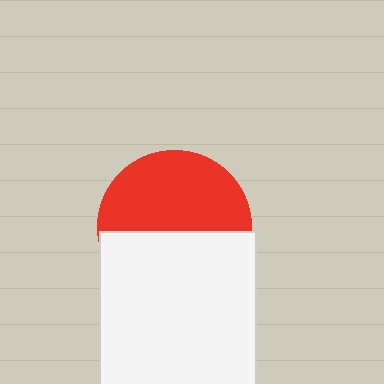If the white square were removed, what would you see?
You would see the complete red circle.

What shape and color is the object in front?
The object in front is a white square.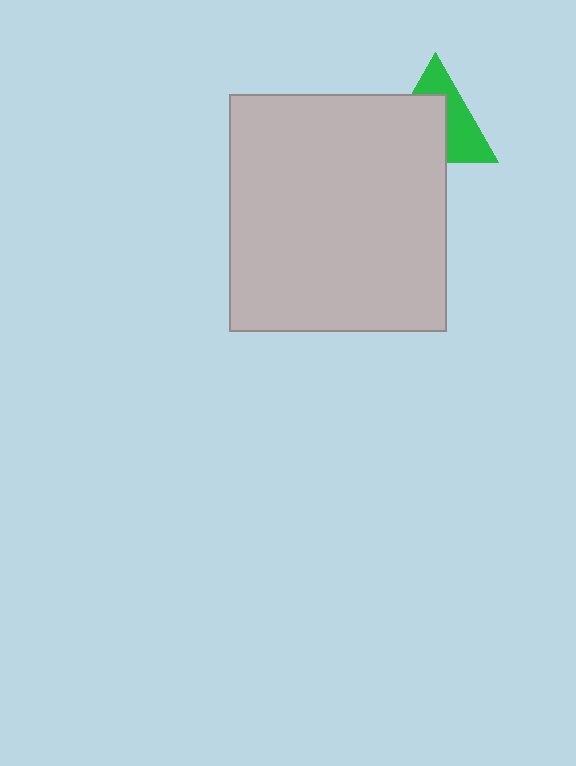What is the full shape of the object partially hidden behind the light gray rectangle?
The partially hidden object is a green triangle.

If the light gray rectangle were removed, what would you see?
You would see the complete green triangle.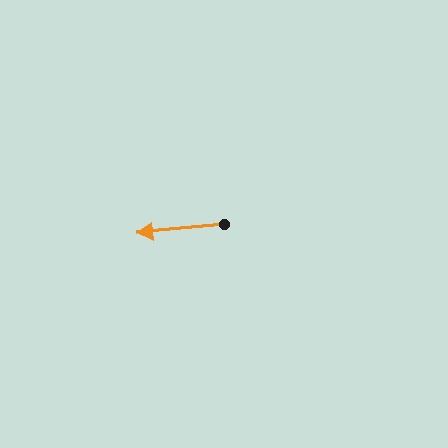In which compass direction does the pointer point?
West.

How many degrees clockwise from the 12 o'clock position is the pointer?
Approximately 264 degrees.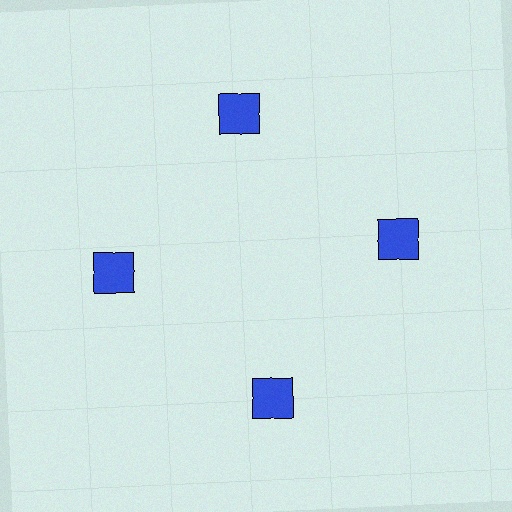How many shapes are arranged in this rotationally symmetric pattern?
There are 4 shapes, arranged in 4 groups of 1.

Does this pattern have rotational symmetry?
Yes, this pattern has 4-fold rotational symmetry. It looks the same after rotating 90 degrees around the center.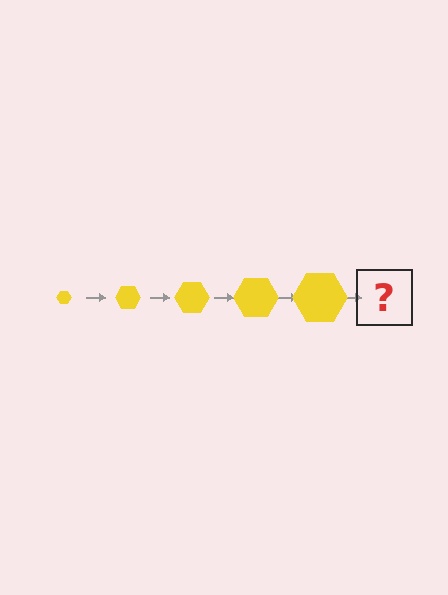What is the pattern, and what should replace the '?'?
The pattern is that the hexagon gets progressively larger each step. The '?' should be a yellow hexagon, larger than the previous one.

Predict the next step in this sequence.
The next step is a yellow hexagon, larger than the previous one.